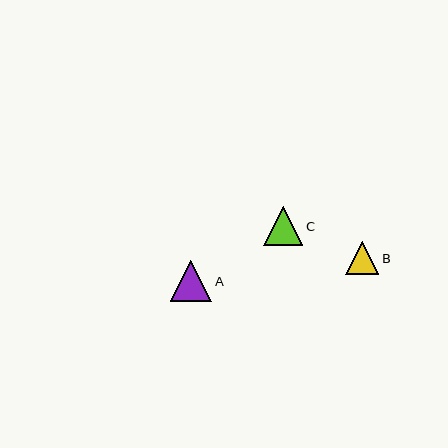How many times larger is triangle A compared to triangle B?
Triangle A is approximately 1.3 times the size of triangle B.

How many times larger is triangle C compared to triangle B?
Triangle C is approximately 1.2 times the size of triangle B.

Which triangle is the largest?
Triangle A is the largest with a size of approximately 42 pixels.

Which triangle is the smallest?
Triangle B is the smallest with a size of approximately 33 pixels.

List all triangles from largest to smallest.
From largest to smallest: A, C, B.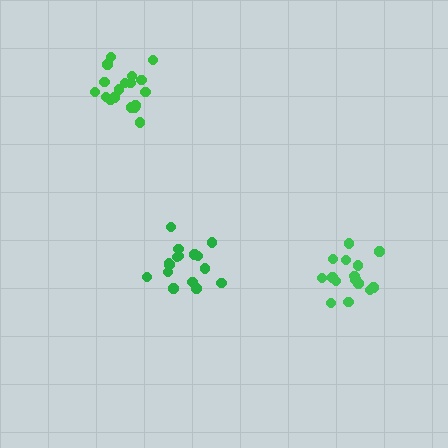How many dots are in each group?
Group 1: 18 dots, Group 2: 16 dots, Group 3: 15 dots (49 total).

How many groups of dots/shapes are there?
There are 3 groups.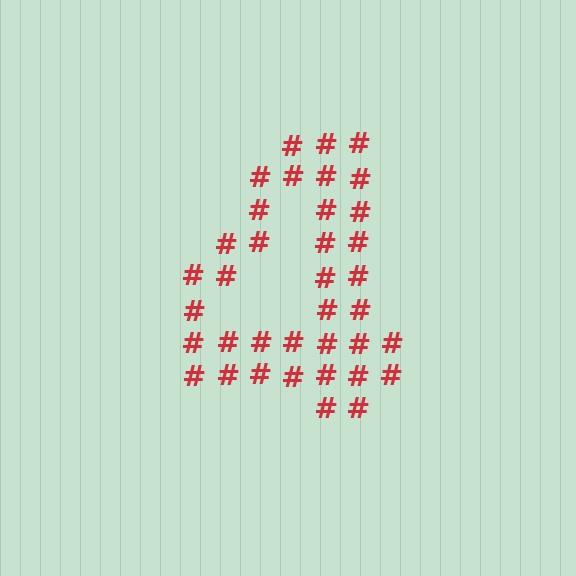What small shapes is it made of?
It is made of small hash symbols.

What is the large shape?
The large shape is the digit 4.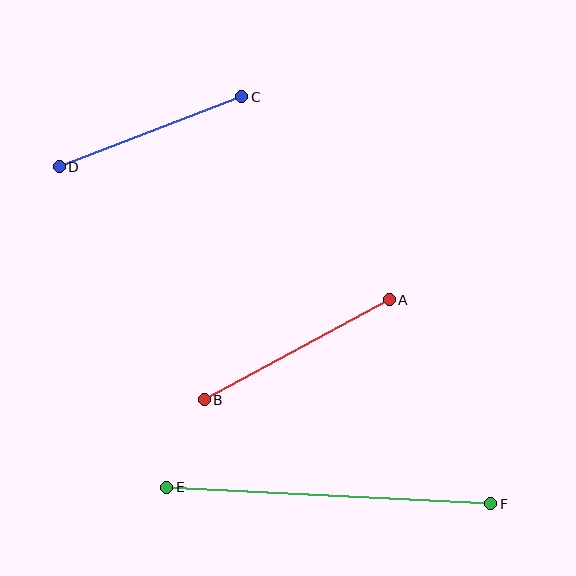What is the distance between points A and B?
The distance is approximately 211 pixels.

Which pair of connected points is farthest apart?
Points E and F are farthest apart.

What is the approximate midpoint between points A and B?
The midpoint is at approximately (297, 350) pixels.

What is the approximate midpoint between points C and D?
The midpoint is at approximately (150, 132) pixels.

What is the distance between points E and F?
The distance is approximately 325 pixels.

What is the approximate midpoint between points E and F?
The midpoint is at approximately (329, 495) pixels.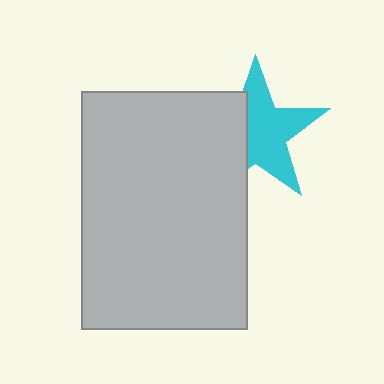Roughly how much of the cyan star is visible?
About half of it is visible (roughly 62%).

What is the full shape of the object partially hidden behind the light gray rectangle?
The partially hidden object is a cyan star.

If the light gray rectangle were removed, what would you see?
You would see the complete cyan star.